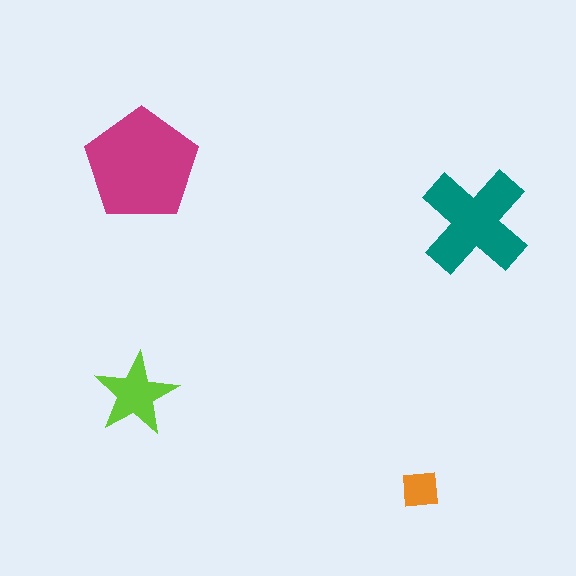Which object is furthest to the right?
The teal cross is rightmost.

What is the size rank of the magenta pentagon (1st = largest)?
1st.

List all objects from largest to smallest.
The magenta pentagon, the teal cross, the lime star, the orange square.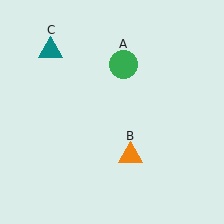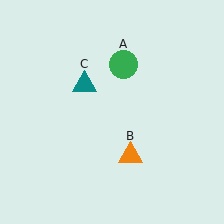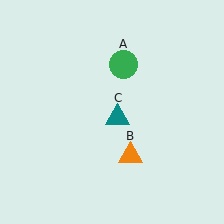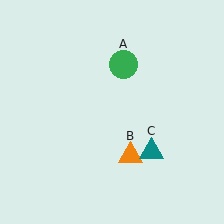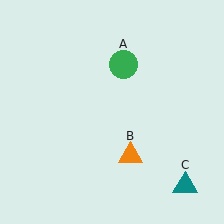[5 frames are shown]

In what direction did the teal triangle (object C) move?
The teal triangle (object C) moved down and to the right.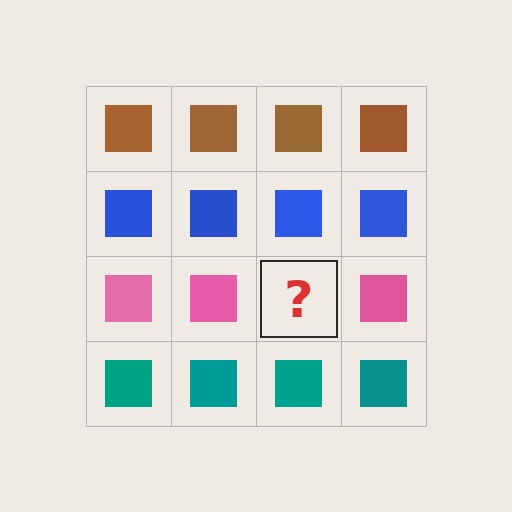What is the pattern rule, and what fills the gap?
The rule is that each row has a consistent color. The gap should be filled with a pink square.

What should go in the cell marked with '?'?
The missing cell should contain a pink square.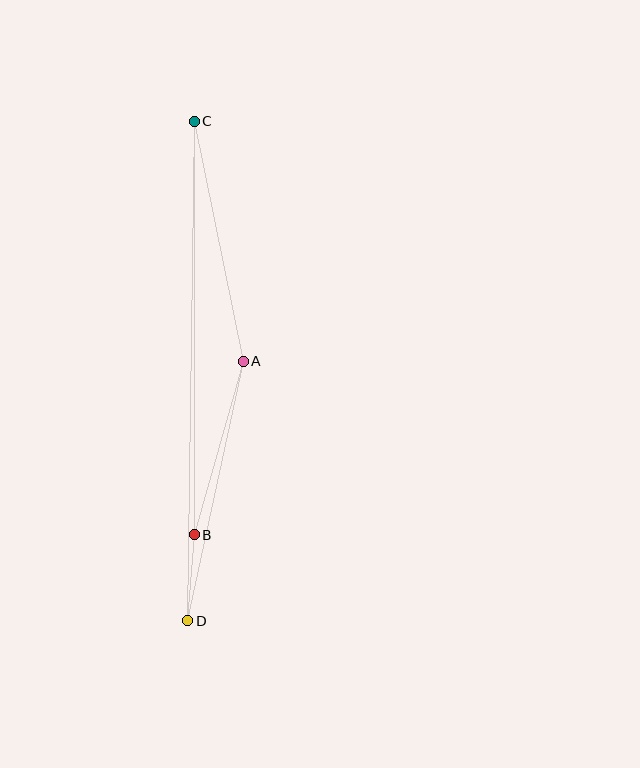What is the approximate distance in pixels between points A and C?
The distance between A and C is approximately 245 pixels.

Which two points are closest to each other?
Points B and D are closest to each other.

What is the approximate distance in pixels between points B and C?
The distance between B and C is approximately 413 pixels.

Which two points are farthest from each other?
Points C and D are farthest from each other.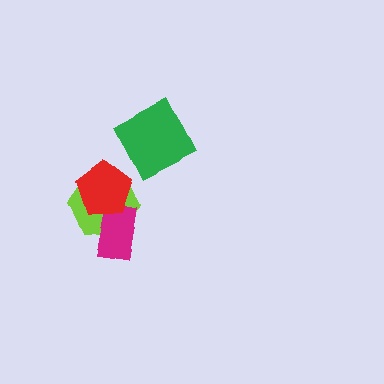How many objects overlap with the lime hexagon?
2 objects overlap with the lime hexagon.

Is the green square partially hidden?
No, no other shape covers it.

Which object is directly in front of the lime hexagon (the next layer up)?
The magenta rectangle is directly in front of the lime hexagon.